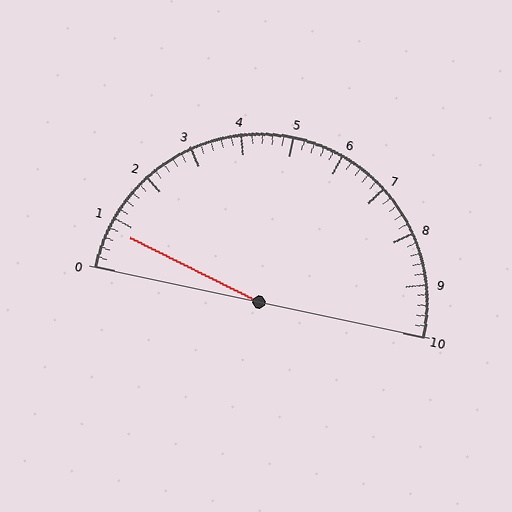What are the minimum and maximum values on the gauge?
The gauge ranges from 0 to 10.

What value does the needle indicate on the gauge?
The needle indicates approximately 0.8.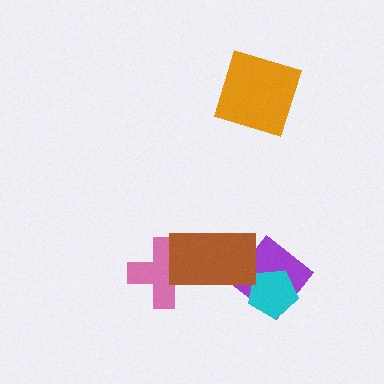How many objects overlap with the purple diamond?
2 objects overlap with the purple diamond.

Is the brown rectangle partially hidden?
No, no other shape covers it.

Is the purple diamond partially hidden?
Yes, it is partially covered by another shape.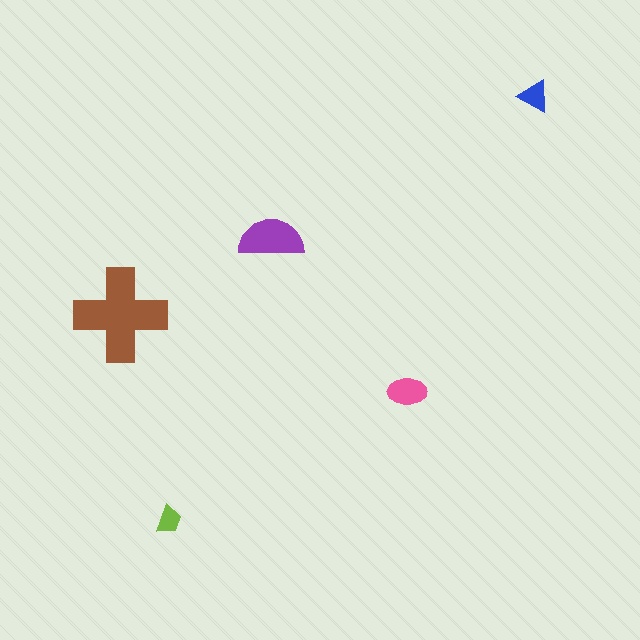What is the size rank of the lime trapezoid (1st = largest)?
5th.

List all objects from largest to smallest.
The brown cross, the purple semicircle, the pink ellipse, the blue triangle, the lime trapezoid.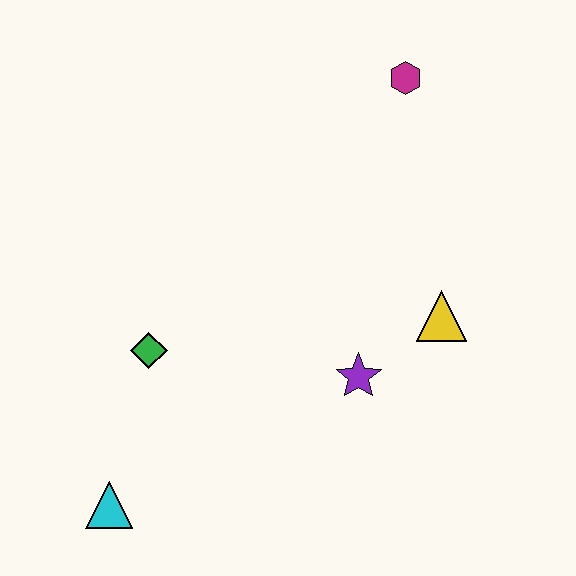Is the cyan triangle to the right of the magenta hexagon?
No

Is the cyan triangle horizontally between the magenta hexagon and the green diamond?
No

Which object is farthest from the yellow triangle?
The cyan triangle is farthest from the yellow triangle.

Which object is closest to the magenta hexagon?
The yellow triangle is closest to the magenta hexagon.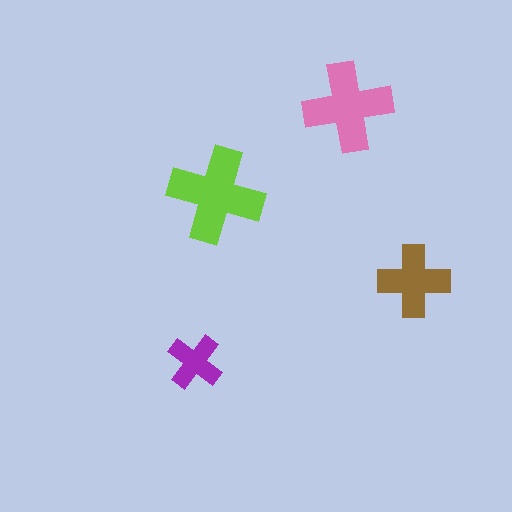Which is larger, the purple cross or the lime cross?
The lime one.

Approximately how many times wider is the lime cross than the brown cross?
About 1.5 times wider.